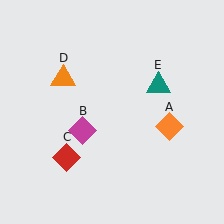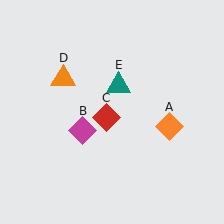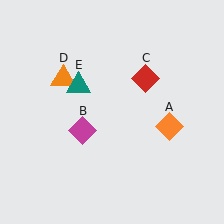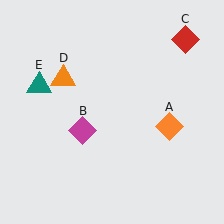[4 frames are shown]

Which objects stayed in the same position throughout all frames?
Orange diamond (object A) and magenta diamond (object B) and orange triangle (object D) remained stationary.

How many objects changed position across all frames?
2 objects changed position: red diamond (object C), teal triangle (object E).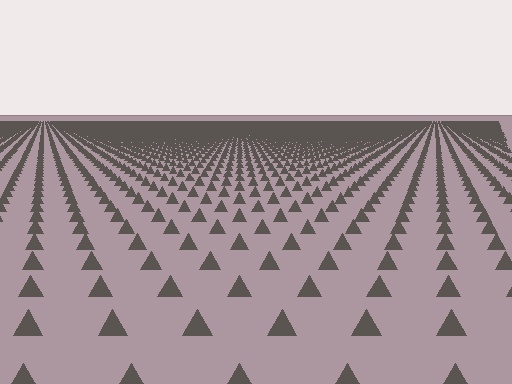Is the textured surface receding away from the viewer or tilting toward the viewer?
The surface is receding away from the viewer. Texture elements get smaller and denser toward the top.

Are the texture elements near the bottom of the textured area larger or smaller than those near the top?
Larger. Near the bottom, elements are closer to the viewer and appear at a bigger on-screen size.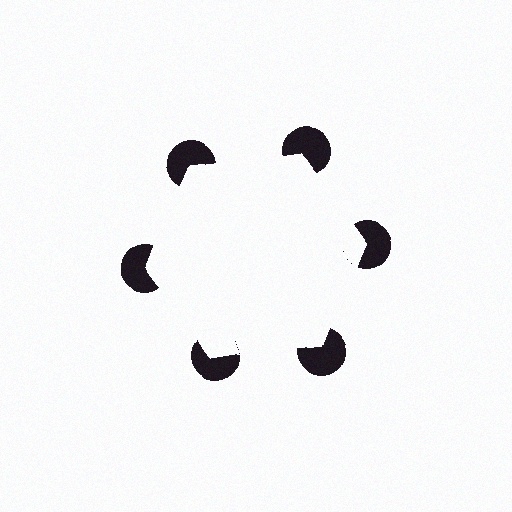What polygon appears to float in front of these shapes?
An illusory hexagon — its edges are inferred from the aligned wedge cuts in the pac-man discs, not physically drawn.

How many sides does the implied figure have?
6 sides.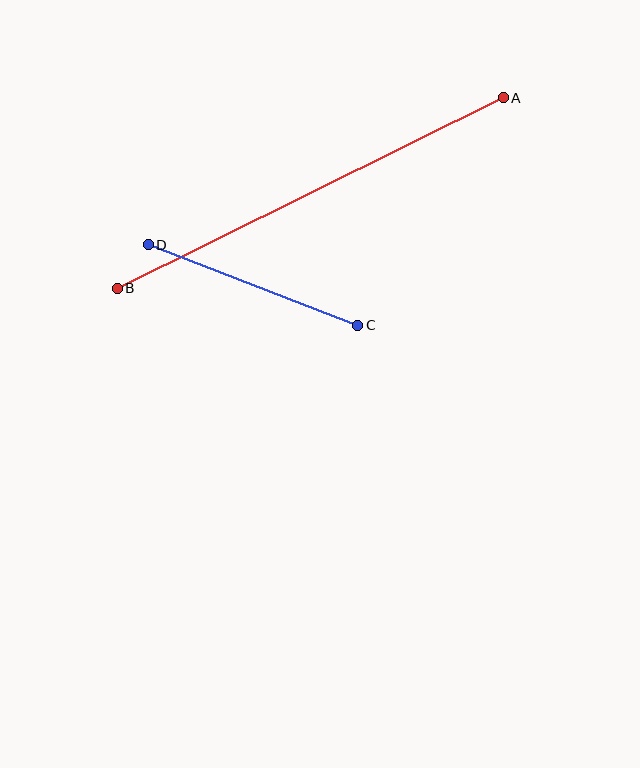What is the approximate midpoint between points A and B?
The midpoint is at approximately (310, 193) pixels.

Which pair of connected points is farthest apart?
Points A and B are farthest apart.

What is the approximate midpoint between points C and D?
The midpoint is at approximately (253, 285) pixels.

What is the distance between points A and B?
The distance is approximately 430 pixels.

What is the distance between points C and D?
The distance is approximately 225 pixels.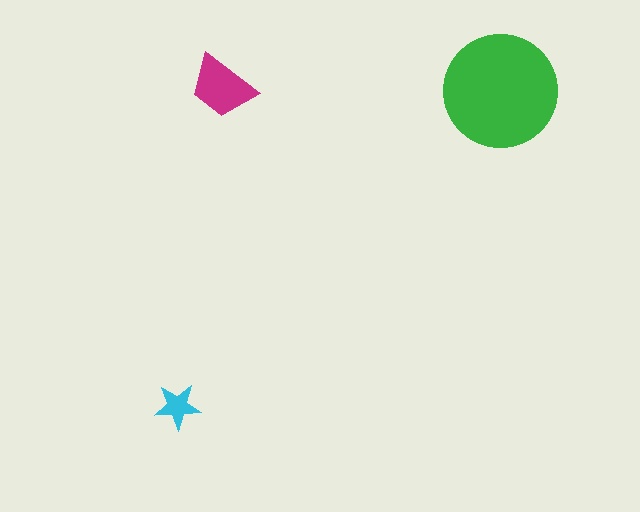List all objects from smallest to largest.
The cyan star, the magenta trapezoid, the green circle.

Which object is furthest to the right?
The green circle is rightmost.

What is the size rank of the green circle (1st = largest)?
1st.